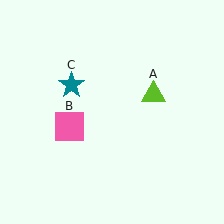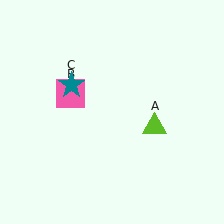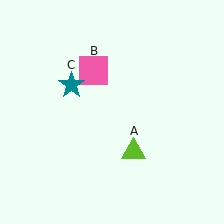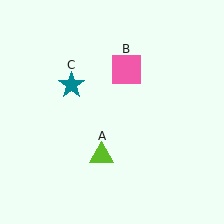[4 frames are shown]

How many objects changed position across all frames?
2 objects changed position: lime triangle (object A), pink square (object B).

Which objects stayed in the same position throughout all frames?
Teal star (object C) remained stationary.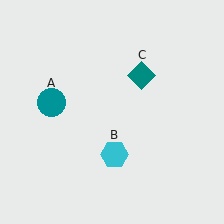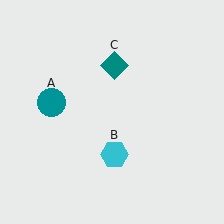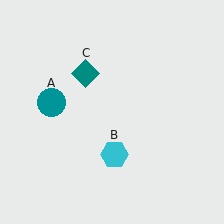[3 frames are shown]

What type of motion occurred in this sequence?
The teal diamond (object C) rotated counterclockwise around the center of the scene.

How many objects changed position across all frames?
1 object changed position: teal diamond (object C).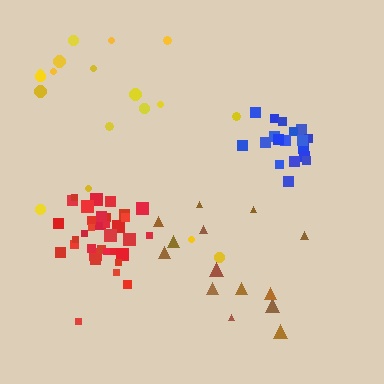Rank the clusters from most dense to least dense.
red, blue, brown, yellow.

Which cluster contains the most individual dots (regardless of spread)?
Red (34).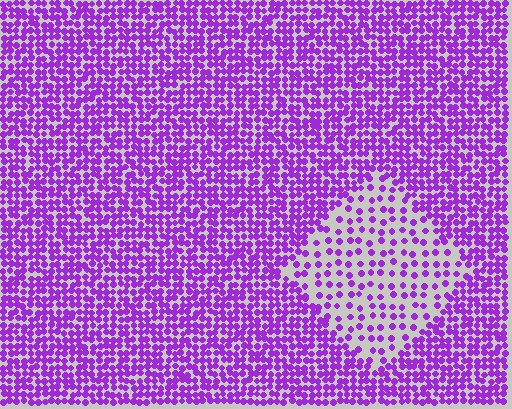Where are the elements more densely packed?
The elements are more densely packed outside the diamond boundary.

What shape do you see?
I see a diamond.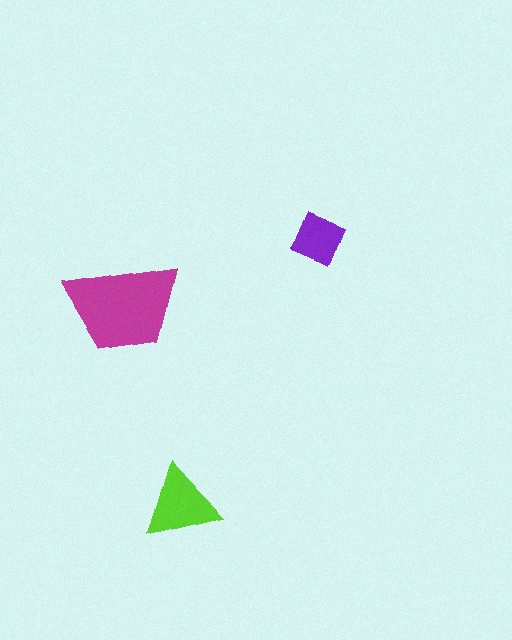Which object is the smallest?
The purple diamond.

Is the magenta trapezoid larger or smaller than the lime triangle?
Larger.